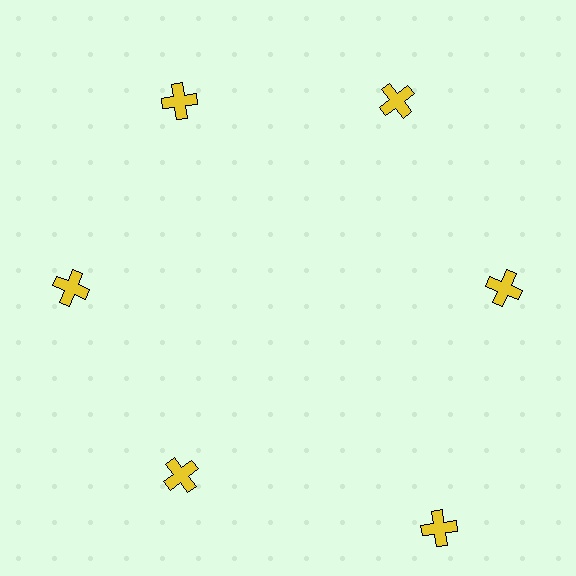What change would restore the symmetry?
The symmetry would be restored by moving it inward, back onto the ring so that all 6 crosses sit at equal angles and equal distance from the center.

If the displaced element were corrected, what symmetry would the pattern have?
It would have 6-fold rotational symmetry — the pattern would map onto itself every 60 degrees.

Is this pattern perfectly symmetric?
No. The 6 yellow crosses are arranged in a ring, but one element near the 5 o'clock position is pushed outward from the center, breaking the 6-fold rotational symmetry.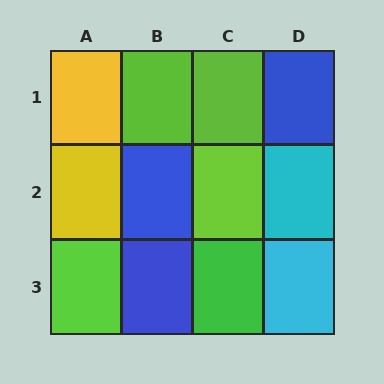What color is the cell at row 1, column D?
Blue.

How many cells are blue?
3 cells are blue.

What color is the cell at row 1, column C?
Lime.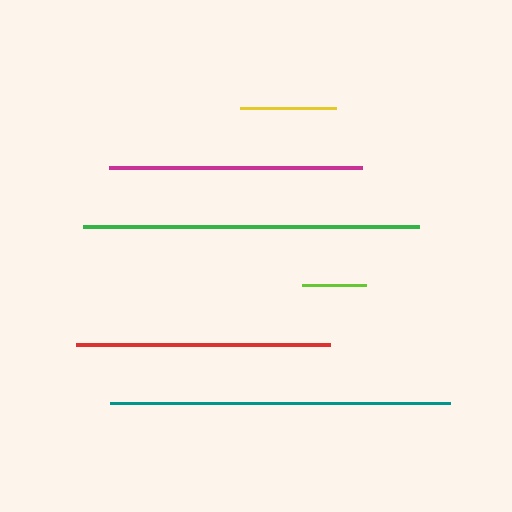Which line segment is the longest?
The teal line is the longest at approximately 340 pixels.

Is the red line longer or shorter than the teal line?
The teal line is longer than the red line.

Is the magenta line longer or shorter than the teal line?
The teal line is longer than the magenta line.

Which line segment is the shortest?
The lime line is the shortest at approximately 65 pixels.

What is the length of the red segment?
The red segment is approximately 254 pixels long.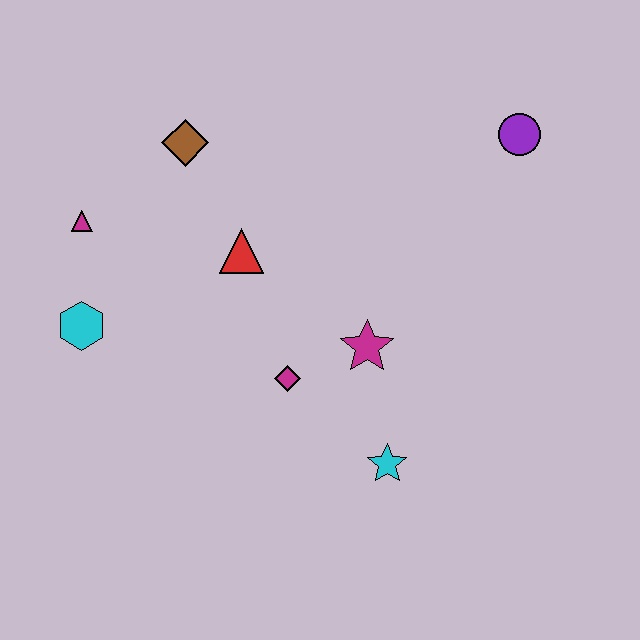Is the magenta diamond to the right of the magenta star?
No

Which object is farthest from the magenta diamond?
The purple circle is farthest from the magenta diamond.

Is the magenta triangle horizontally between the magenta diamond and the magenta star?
No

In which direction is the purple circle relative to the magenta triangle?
The purple circle is to the right of the magenta triangle.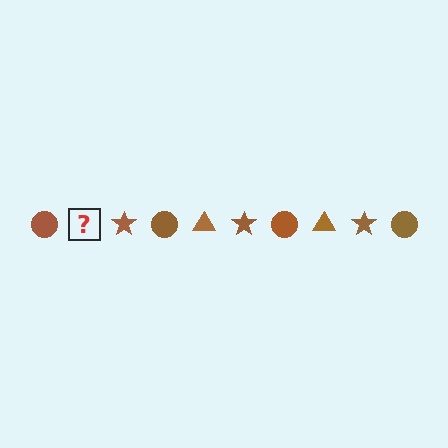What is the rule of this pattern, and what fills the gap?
The rule is that the pattern cycles through circle, triangle, star shapes in brown. The gap should be filled with a brown triangle.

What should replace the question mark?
The question mark should be replaced with a brown triangle.